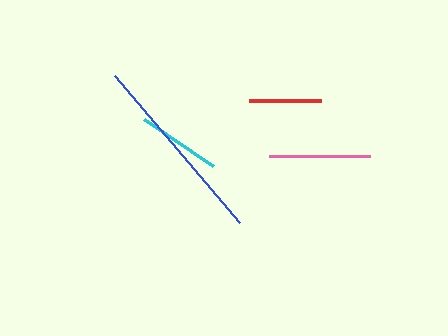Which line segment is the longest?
The blue line is the longest at approximately 193 pixels.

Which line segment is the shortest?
The red line is the shortest at approximately 71 pixels.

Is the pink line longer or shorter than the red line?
The pink line is longer than the red line.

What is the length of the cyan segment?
The cyan segment is approximately 83 pixels long.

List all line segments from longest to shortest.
From longest to shortest: blue, pink, cyan, red.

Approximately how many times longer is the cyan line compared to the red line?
The cyan line is approximately 1.2 times the length of the red line.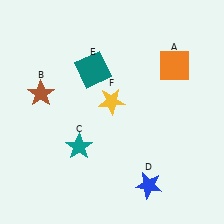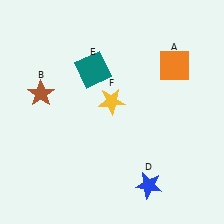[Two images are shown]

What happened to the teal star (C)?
The teal star (C) was removed in Image 2. It was in the bottom-left area of Image 1.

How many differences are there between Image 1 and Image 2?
There is 1 difference between the two images.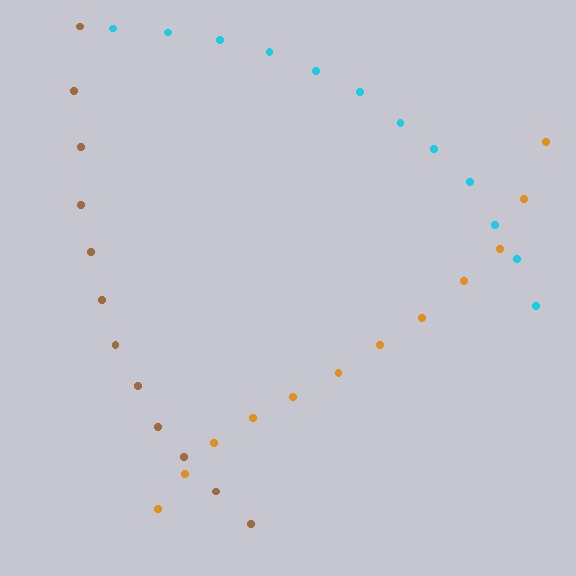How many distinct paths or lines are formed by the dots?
There are 3 distinct paths.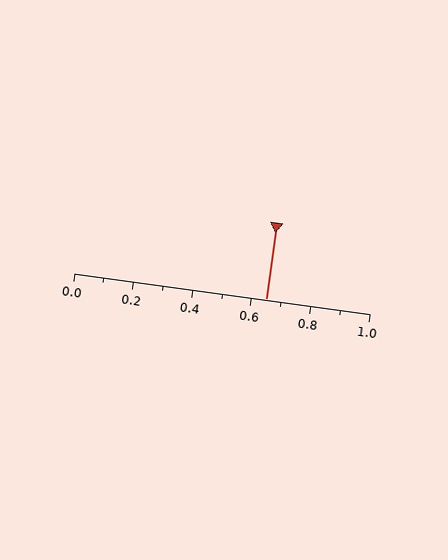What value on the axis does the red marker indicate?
The marker indicates approximately 0.65.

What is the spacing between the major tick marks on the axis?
The major ticks are spaced 0.2 apart.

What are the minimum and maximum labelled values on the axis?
The axis runs from 0.0 to 1.0.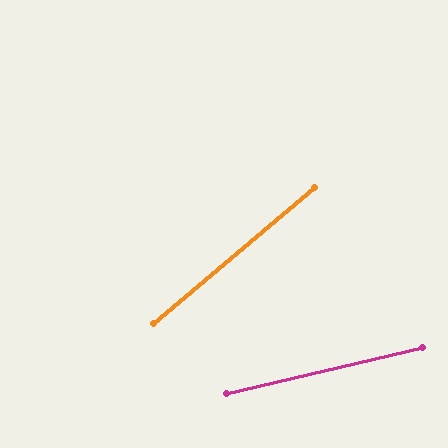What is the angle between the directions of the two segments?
Approximately 27 degrees.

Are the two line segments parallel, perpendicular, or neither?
Neither parallel nor perpendicular — they differ by about 27°.